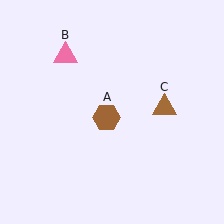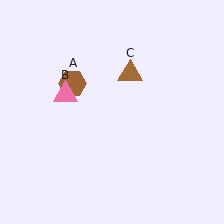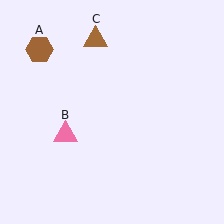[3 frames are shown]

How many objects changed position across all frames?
3 objects changed position: brown hexagon (object A), pink triangle (object B), brown triangle (object C).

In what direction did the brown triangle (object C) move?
The brown triangle (object C) moved up and to the left.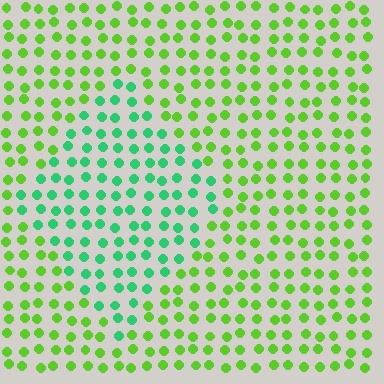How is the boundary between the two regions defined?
The boundary is defined purely by a slight shift in hue (about 44 degrees). Spacing, size, and orientation are identical on both sides.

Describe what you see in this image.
The image is filled with small lime elements in a uniform arrangement. A diamond-shaped region is visible where the elements are tinted to a slightly different hue, forming a subtle color boundary.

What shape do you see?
I see a diamond.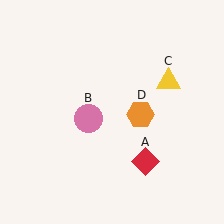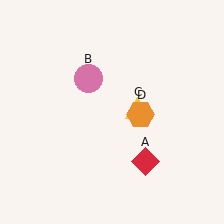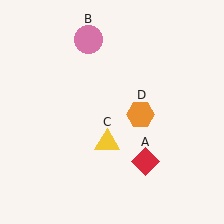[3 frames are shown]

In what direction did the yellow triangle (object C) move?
The yellow triangle (object C) moved down and to the left.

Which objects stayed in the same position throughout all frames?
Red diamond (object A) and orange hexagon (object D) remained stationary.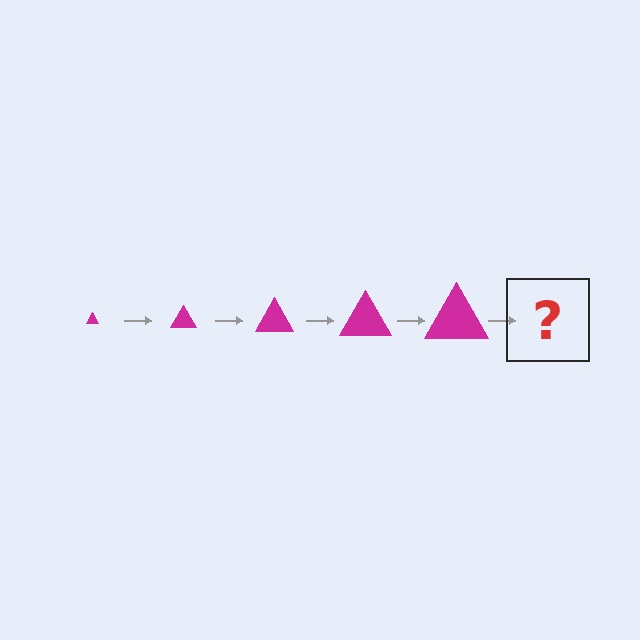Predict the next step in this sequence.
The next step is a magenta triangle, larger than the previous one.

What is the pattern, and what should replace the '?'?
The pattern is that the triangle gets progressively larger each step. The '?' should be a magenta triangle, larger than the previous one.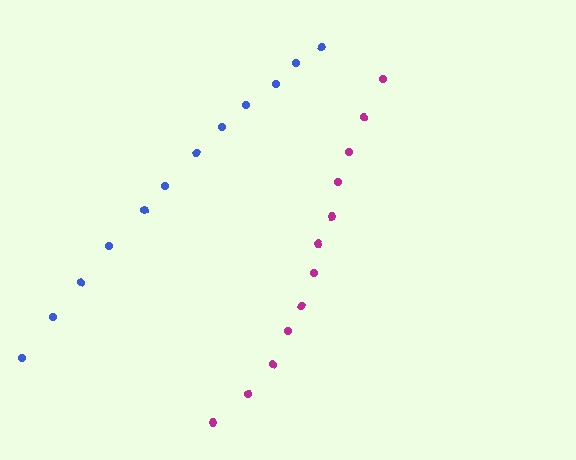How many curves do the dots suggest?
There are 2 distinct paths.